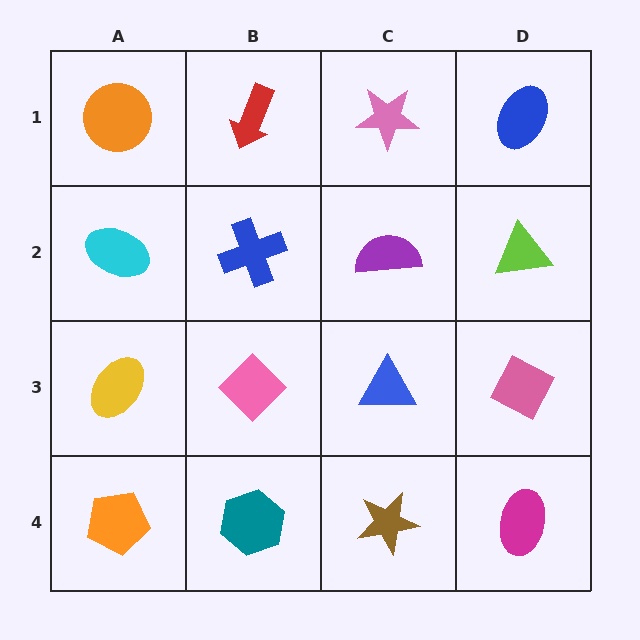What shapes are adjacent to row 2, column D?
A blue ellipse (row 1, column D), a pink diamond (row 3, column D), a purple semicircle (row 2, column C).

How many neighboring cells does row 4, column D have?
2.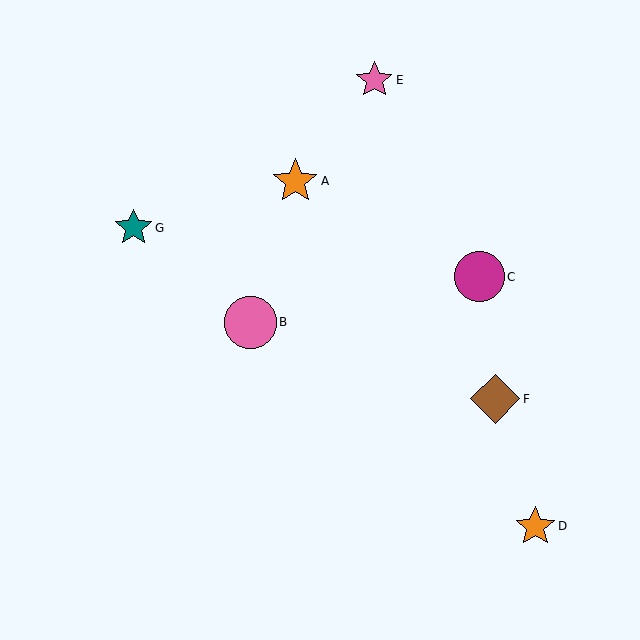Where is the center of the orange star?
The center of the orange star is at (535, 526).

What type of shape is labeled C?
Shape C is a magenta circle.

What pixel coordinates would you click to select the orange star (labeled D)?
Click at (535, 526) to select the orange star D.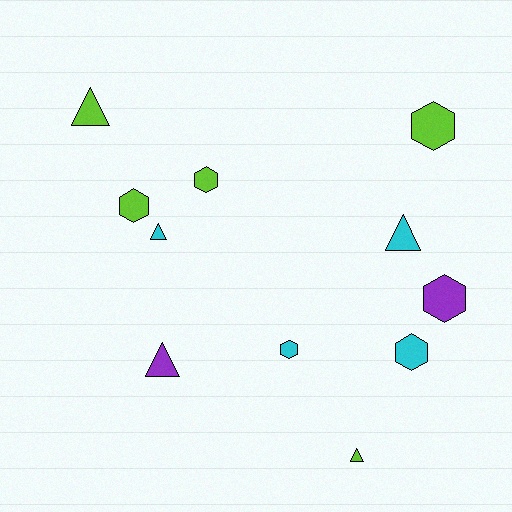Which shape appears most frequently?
Hexagon, with 6 objects.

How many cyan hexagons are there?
There are 2 cyan hexagons.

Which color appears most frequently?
Lime, with 5 objects.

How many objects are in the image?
There are 11 objects.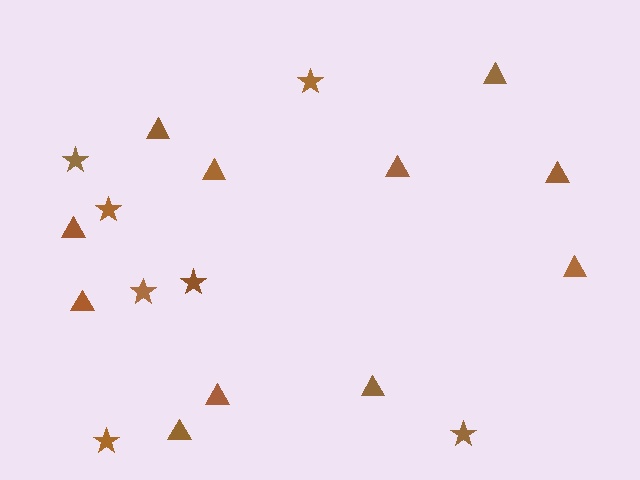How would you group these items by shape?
There are 2 groups: one group of stars (7) and one group of triangles (11).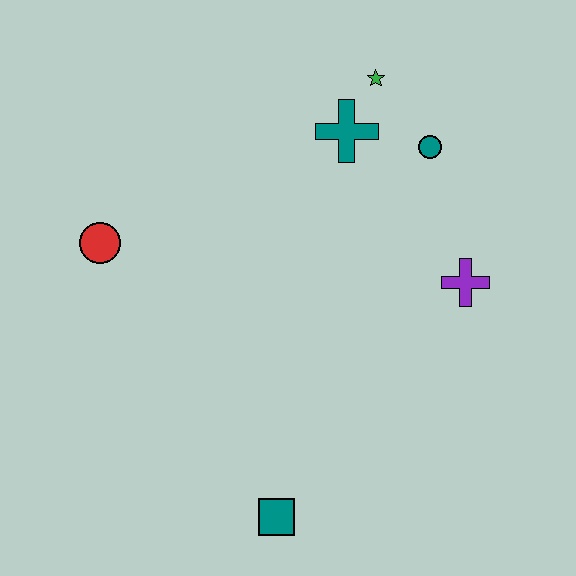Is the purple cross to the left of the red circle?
No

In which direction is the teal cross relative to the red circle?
The teal cross is to the right of the red circle.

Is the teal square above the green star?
No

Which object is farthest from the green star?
The teal square is farthest from the green star.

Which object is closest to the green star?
The teal cross is closest to the green star.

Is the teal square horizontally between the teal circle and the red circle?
Yes